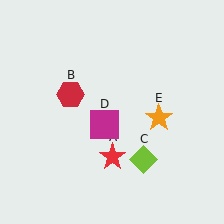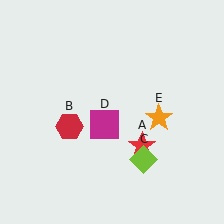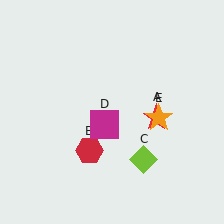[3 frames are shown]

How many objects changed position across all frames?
2 objects changed position: red star (object A), red hexagon (object B).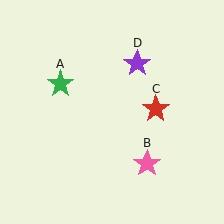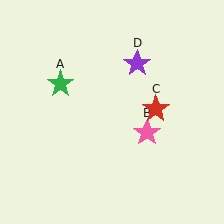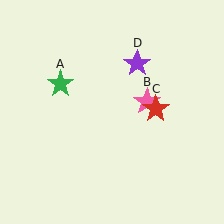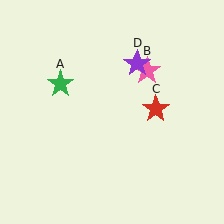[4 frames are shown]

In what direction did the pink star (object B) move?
The pink star (object B) moved up.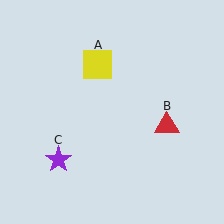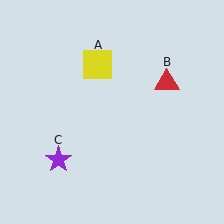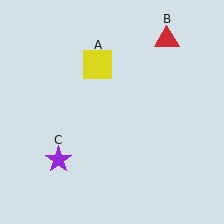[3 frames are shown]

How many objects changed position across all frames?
1 object changed position: red triangle (object B).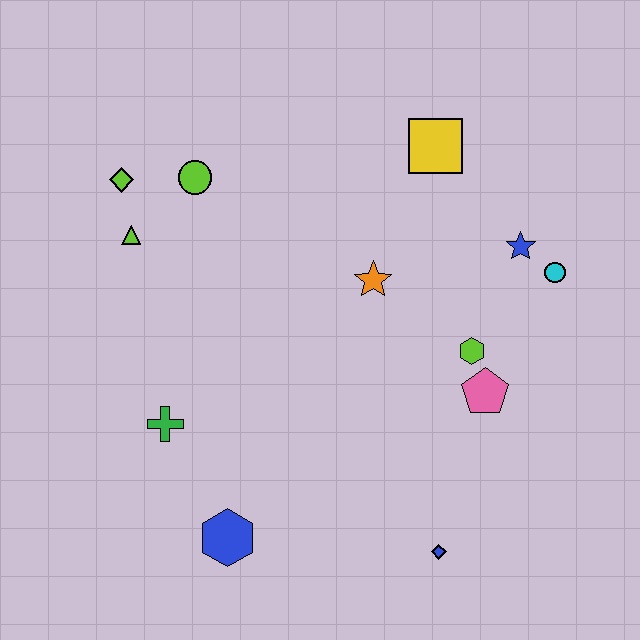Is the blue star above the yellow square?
No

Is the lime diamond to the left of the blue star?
Yes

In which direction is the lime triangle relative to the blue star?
The lime triangle is to the left of the blue star.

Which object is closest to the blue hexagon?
The green cross is closest to the blue hexagon.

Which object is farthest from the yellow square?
The blue hexagon is farthest from the yellow square.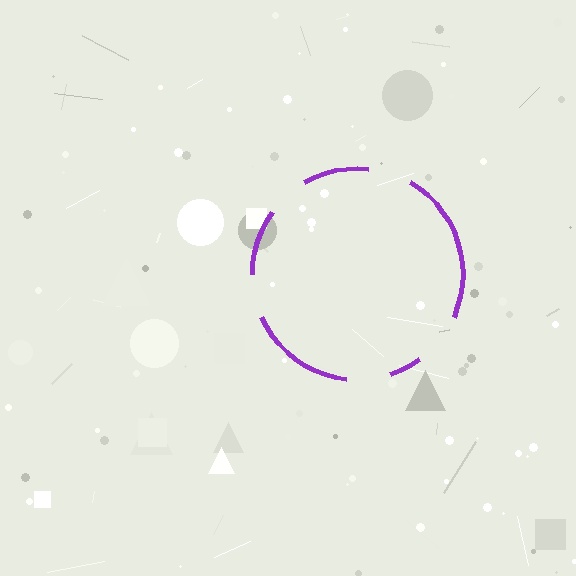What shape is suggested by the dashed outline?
The dashed outline suggests a circle.